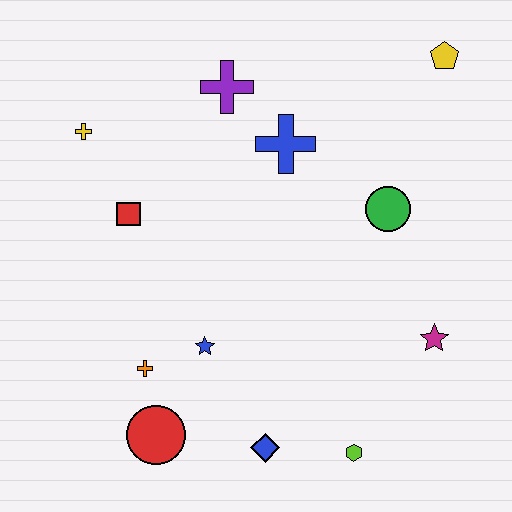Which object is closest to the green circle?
The blue cross is closest to the green circle.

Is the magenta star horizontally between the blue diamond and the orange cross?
No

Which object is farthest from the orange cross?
The yellow pentagon is farthest from the orange cross.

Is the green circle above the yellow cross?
No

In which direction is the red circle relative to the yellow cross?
The red circle is below the yellow cross.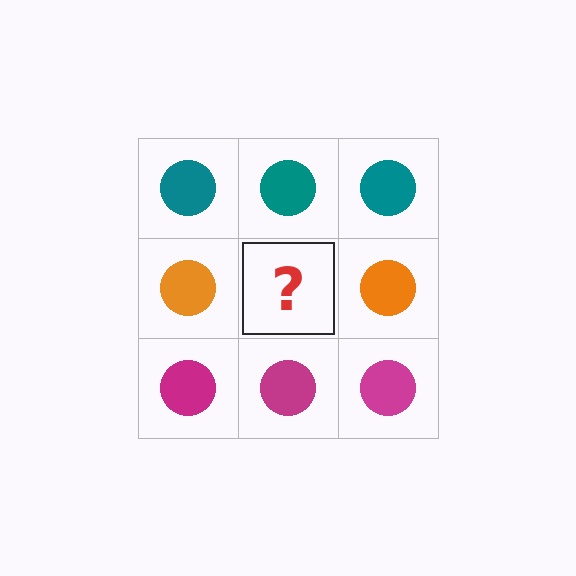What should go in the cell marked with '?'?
The missing cell should contain an orange circle.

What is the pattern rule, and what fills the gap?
The rule is that each row has a consistent color. The gap should be filled with an orange circle.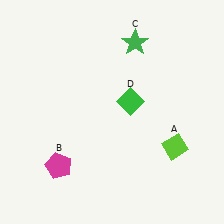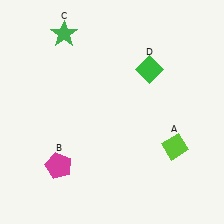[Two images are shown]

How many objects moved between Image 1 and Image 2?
2 objects moved between the two images.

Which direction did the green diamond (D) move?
The green diamond (D) moved up.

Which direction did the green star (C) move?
The green star (C) moved left.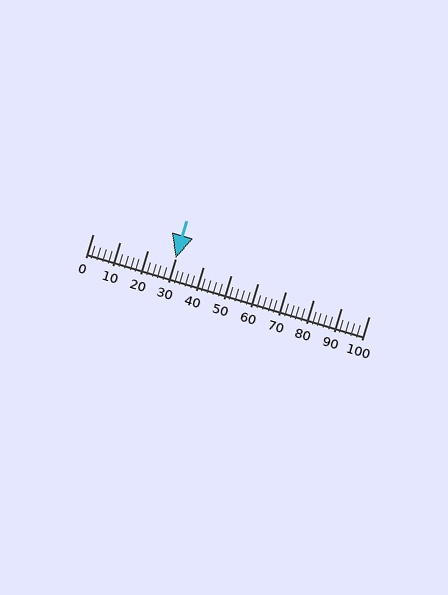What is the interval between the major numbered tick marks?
The major tick marks are spaced 10 units apart.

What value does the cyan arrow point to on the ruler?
The cyan arrow points to approximately 30.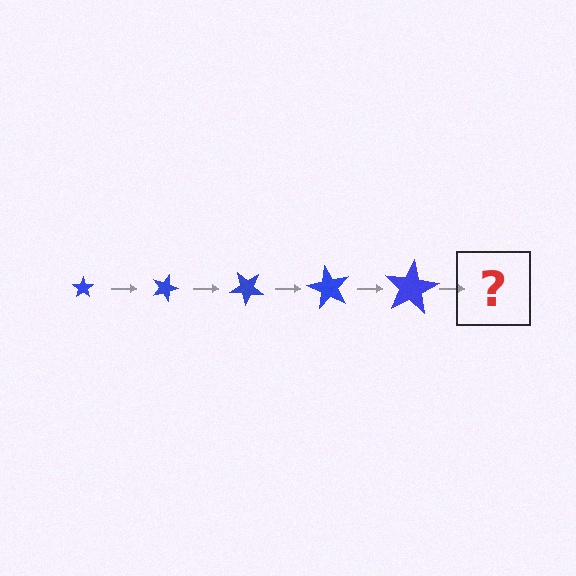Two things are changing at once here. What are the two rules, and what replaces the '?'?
The two rules are that the star grows larger each step and it rotates 20 degrees each step. The '?' should be a star, larger than the previous one and rotated 100 degrees from the start.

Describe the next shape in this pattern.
It should be a star, larger than the previous one and rotated 100 degrees from the start.